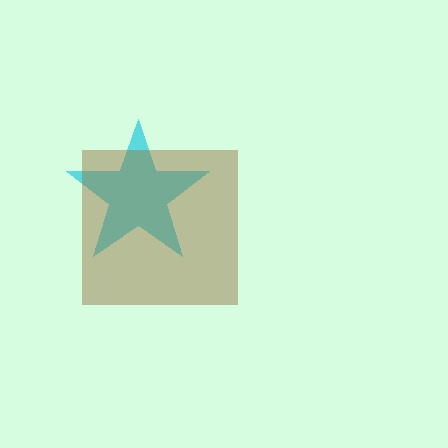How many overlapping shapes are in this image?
There are 2 overlapping shapes in the image.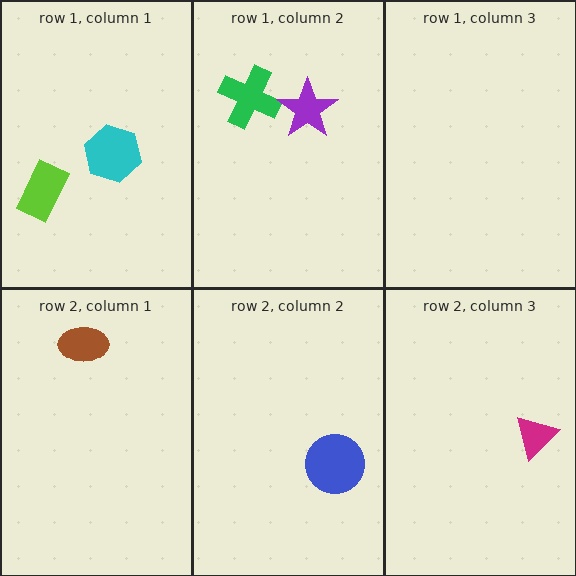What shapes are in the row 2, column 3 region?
The magenta triangle.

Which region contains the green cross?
The row 1, column 2 region.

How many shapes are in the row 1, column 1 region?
2.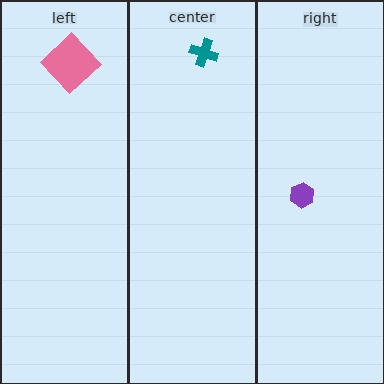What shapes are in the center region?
The teal cross.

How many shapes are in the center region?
1.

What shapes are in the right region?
The purple hexagon.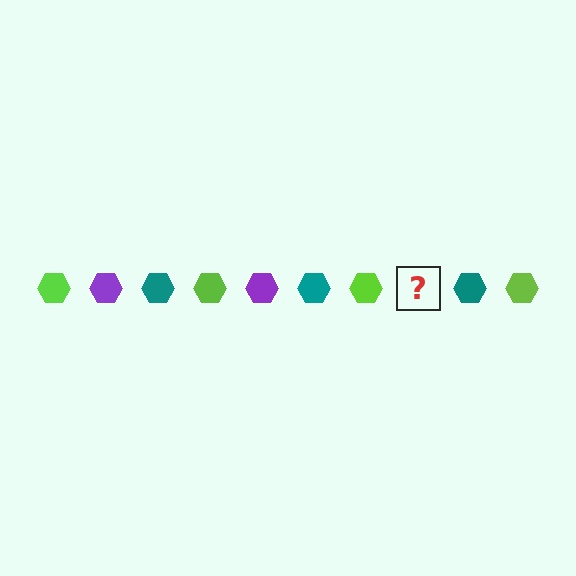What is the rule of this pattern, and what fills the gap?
The rule is that the pattern cycles through lime, purple, teal hexagons. The gap should be filled with a purple hexagon.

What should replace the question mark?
The question mark should be replaced with a purple hexagon.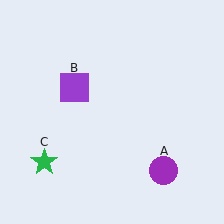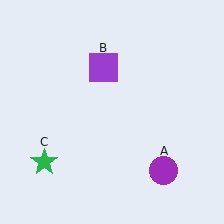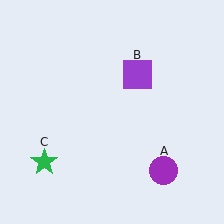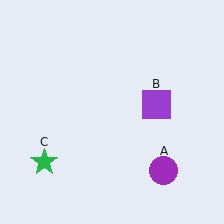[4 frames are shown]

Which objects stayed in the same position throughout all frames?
Purple circle (object A) and green star (object C) remained stationary.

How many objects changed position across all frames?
1 object changed position: purple square (object B).